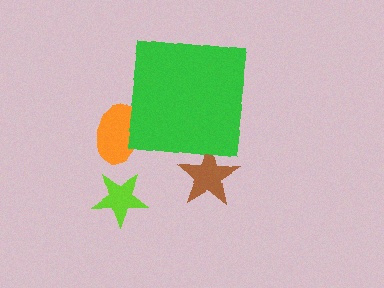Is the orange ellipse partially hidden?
Yes, the orange ellipse is partially hidden behind the green square.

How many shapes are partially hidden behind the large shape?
2 shapes are partially hidden.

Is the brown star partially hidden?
Yes, the brown star is partially hidden behind the green square.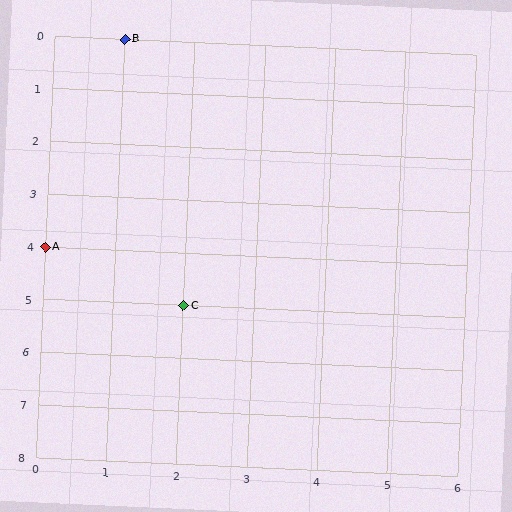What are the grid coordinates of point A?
Point A is at grid coordinates (0, 4).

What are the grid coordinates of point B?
Point B is at grid coordinates (1, 0).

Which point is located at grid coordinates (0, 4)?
Point A is at (0, 4).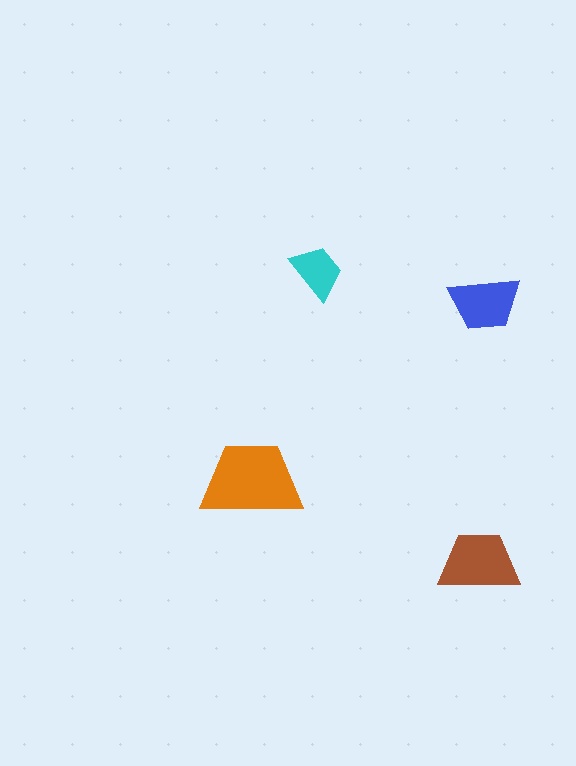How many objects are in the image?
There are 4 objects in the image.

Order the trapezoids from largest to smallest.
the orange one, the brown one, the blue one, the cyan one.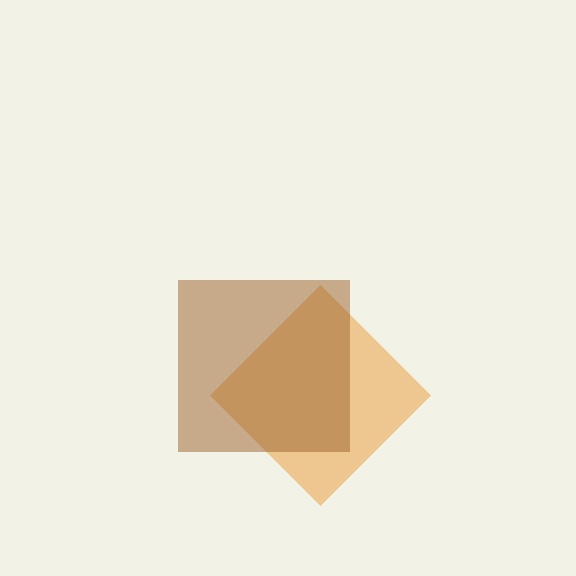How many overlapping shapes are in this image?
There are 2 overlapping shapes in the image.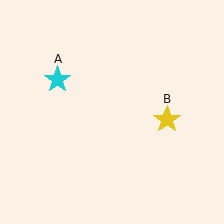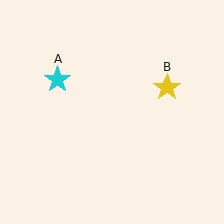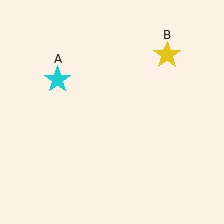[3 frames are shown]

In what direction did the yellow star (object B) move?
The yellow star (object B) moved up.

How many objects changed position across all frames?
1 object changed position: yellow star (object B).